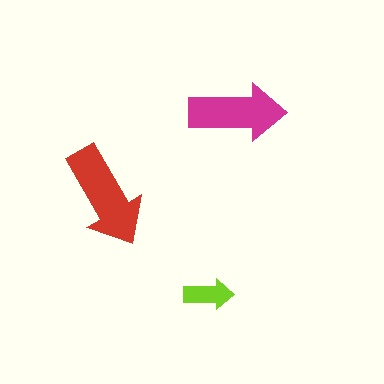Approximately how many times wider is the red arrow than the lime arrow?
About 2 times wider.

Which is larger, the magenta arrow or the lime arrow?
The magenta one.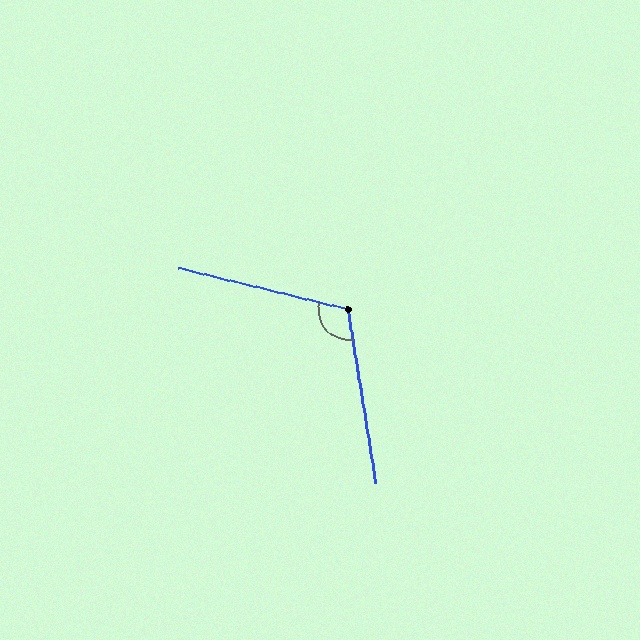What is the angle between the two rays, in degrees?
Approximately 113 degrees.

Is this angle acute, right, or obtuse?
It is obtuse.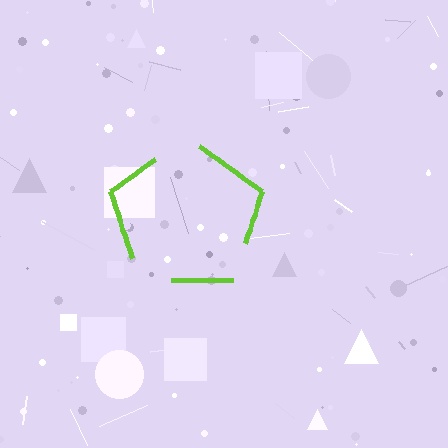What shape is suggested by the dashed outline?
The dashed outline suggests a pentagon.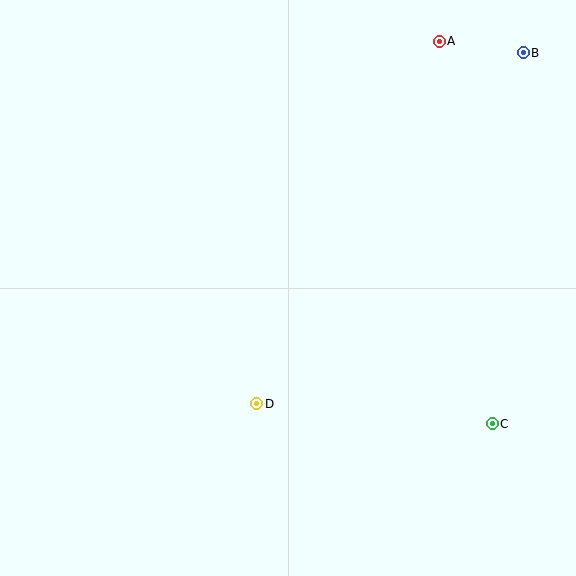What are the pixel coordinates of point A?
Point A is at (439, 41).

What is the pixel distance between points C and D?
The distance between C and D is 236 pixels.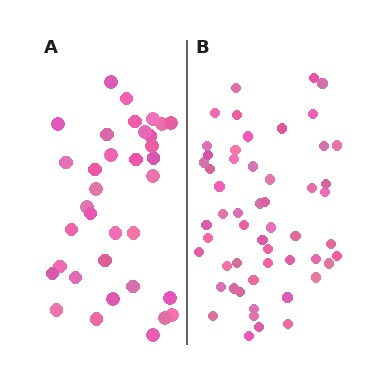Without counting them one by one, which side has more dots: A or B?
Region B (the right region) has more dots.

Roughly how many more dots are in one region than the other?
Region B has approximately 20 more dots than region A.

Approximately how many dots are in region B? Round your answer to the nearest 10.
About 50 dots. (The exact count is 54, which rounds to 50.)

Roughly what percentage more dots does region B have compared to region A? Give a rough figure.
About 55% more.